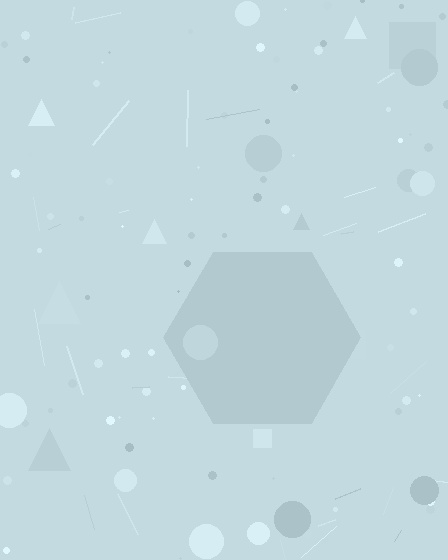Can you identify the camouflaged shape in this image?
The camouflaged shape is a hexagon.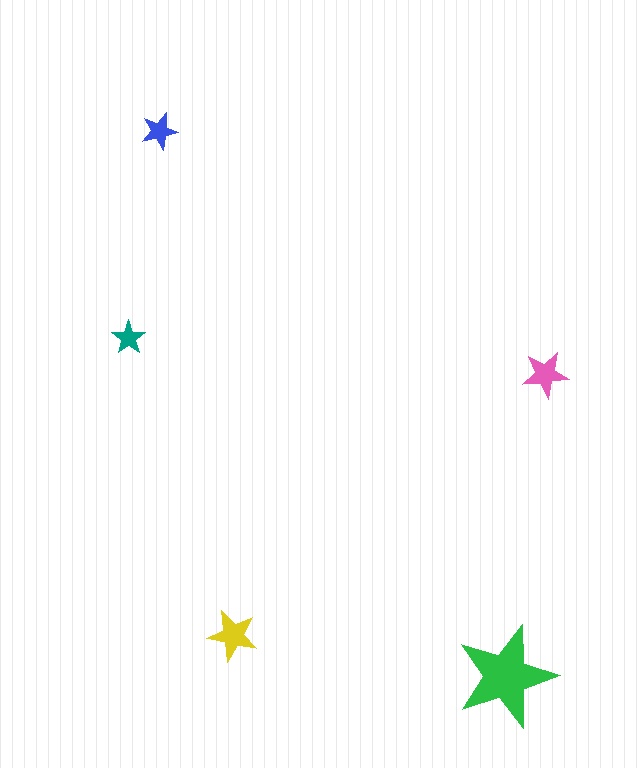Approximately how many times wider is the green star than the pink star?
About 2 times wider.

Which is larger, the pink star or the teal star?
The pink one.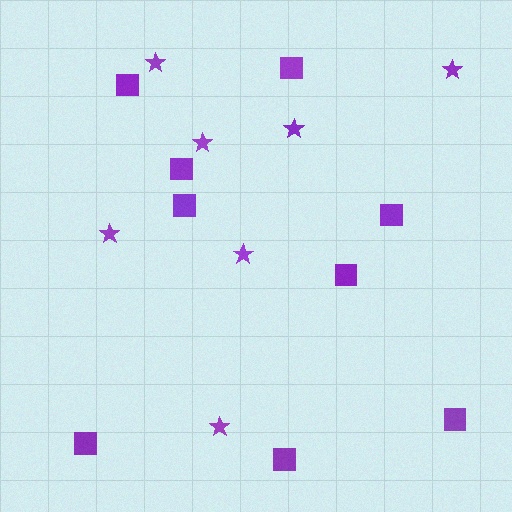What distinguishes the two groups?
There are 2 groups: one group of stars (7) and one group of squares (9).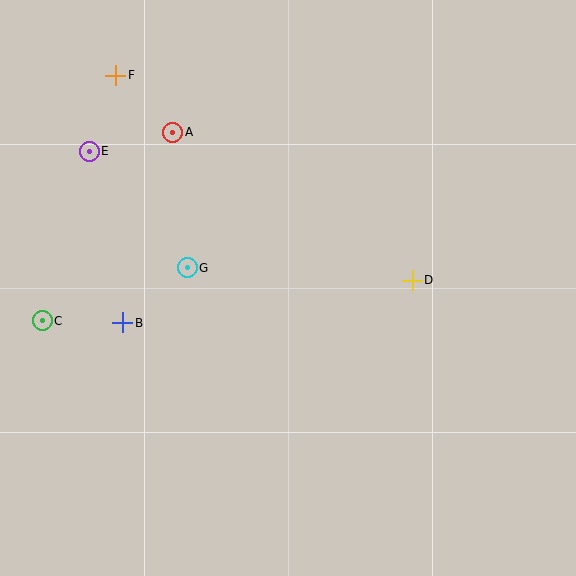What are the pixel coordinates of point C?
Point C is at (42, 321).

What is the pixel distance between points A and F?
The distance between A and F is 81 pixels.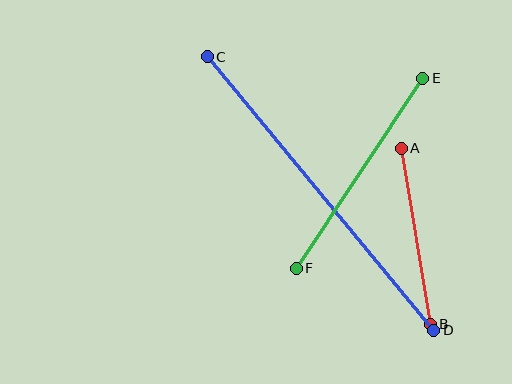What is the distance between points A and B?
The distance is approximately 178 pixels.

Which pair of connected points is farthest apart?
Points C and D are farthest apart.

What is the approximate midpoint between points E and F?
The midpoint is at approximately (360, 173) pixels.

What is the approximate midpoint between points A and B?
The midpoint is at approximately (416, 236) pixels.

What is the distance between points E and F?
The distance is approximately 228 pixels.